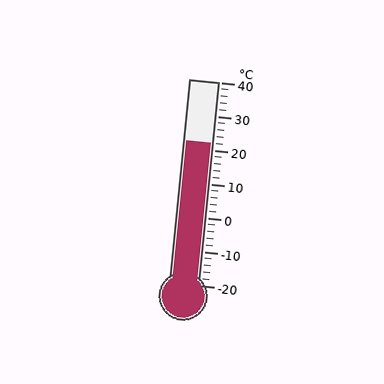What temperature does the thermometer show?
The thermometer shows approximately 22°C.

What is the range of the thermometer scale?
The thermometer scale ranges from -20°C to 40°C.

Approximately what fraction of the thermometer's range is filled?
The thermometer is filled to approximately 70% of its range.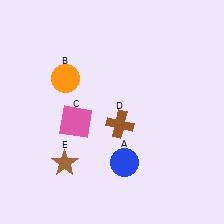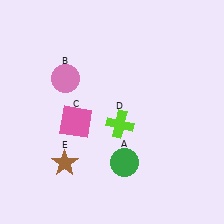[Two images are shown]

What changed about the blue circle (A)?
In Image 1, A is blue. In Image 2, it changed to green.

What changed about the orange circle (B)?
In Image 1, B is orange. In Image 2, it changed to pink.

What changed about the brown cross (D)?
In Image 1, D is brown. In Image 2, it changed to lime.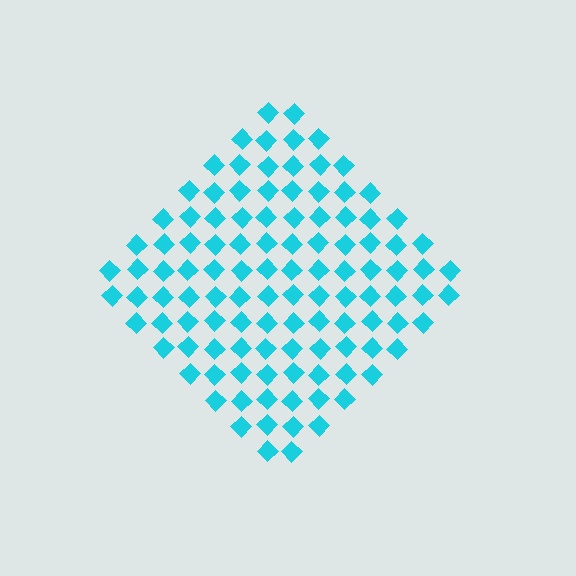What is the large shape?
The large shape is a diamond.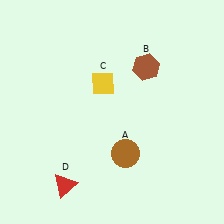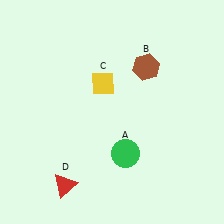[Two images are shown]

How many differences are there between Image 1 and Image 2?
There is 1 difference between the two images.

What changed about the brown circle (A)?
In Image 1, A is brown. In Image 2, it changed to green.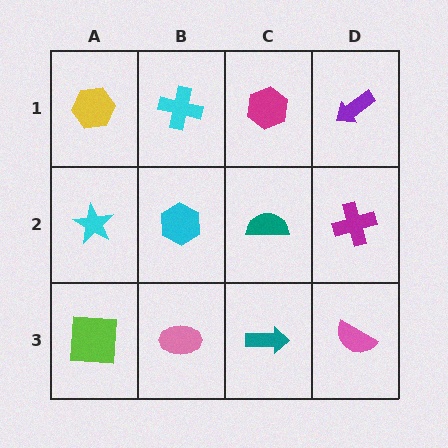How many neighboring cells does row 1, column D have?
2.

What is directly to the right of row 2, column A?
A cyan hexagon.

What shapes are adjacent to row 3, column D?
A magenta cross (row 2, column D), a teal arrow (row 3, column C).